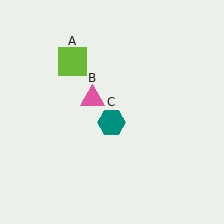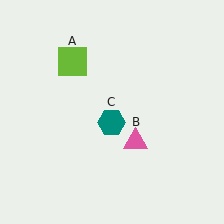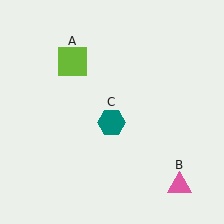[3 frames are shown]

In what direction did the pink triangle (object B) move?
The pink triangle (object B) moved down and to the right.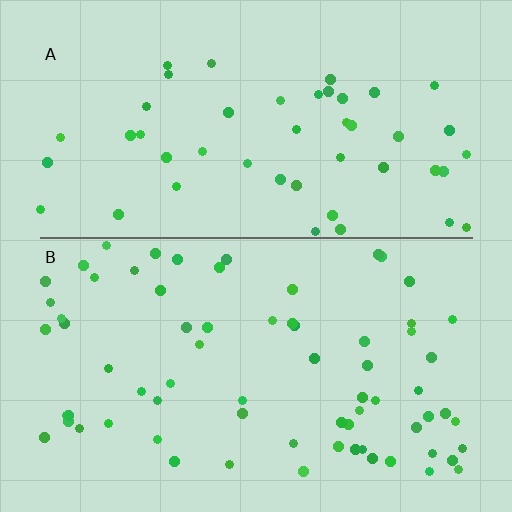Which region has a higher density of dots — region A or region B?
B (the bottom).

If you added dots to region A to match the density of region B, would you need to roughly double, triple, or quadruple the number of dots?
Approximately double.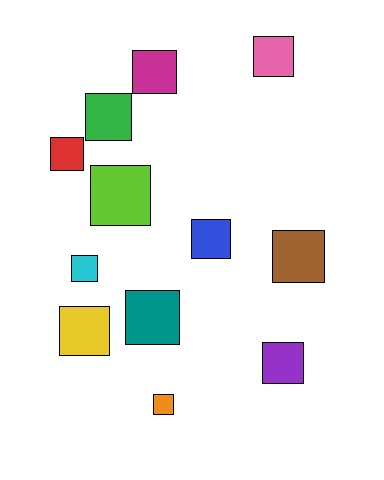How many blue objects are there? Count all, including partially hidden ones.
There is 1 blue object.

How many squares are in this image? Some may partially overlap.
There are 12 squares.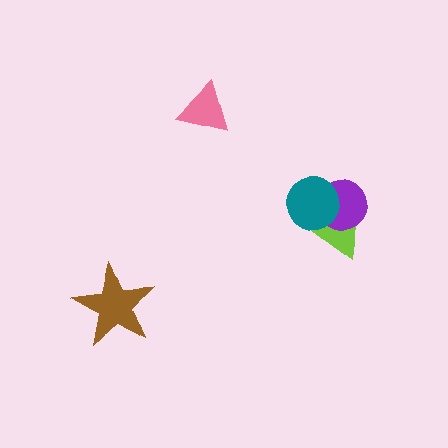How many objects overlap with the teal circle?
2 objects overlap with the teal circle.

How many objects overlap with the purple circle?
2 objects overlap with the purple circle.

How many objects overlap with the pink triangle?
0 objects overlap with the pink triangle.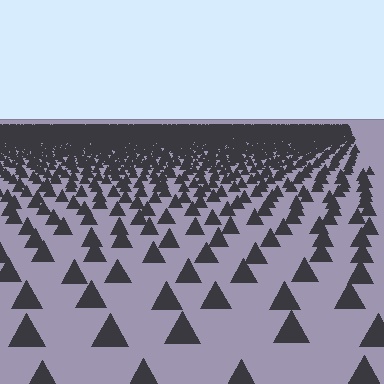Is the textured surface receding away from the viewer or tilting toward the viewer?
The surface is receding away from the viewer. Texture elements get smaller and denser toward the top.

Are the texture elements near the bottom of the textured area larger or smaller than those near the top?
Larger. Near the bottom, elements are closer to the viewer and appear at a bigger on-screen size.